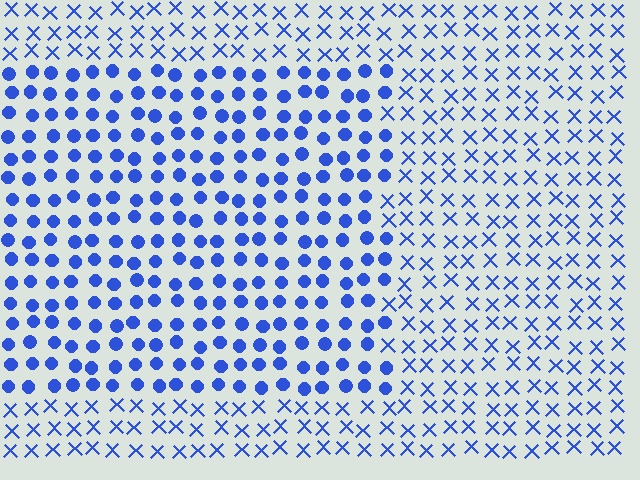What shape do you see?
I see a rectangle.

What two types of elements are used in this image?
The image uses circles inside the rectangle region and X marks outside it.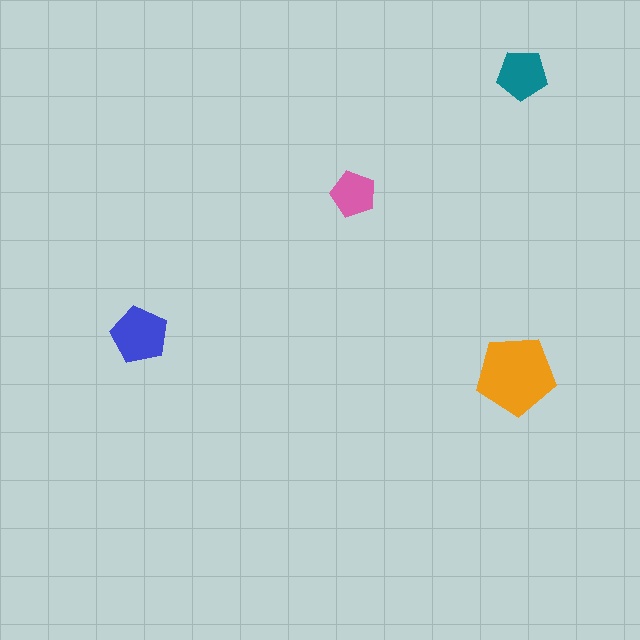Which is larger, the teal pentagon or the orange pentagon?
The orange one.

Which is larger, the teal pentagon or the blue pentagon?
The blue one.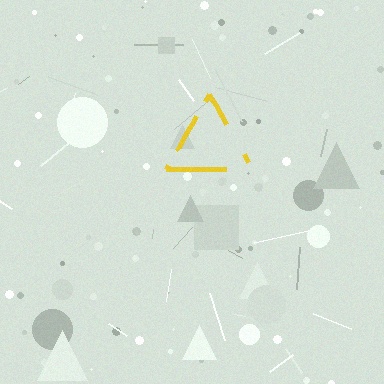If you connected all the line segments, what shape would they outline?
They would outline a triangle.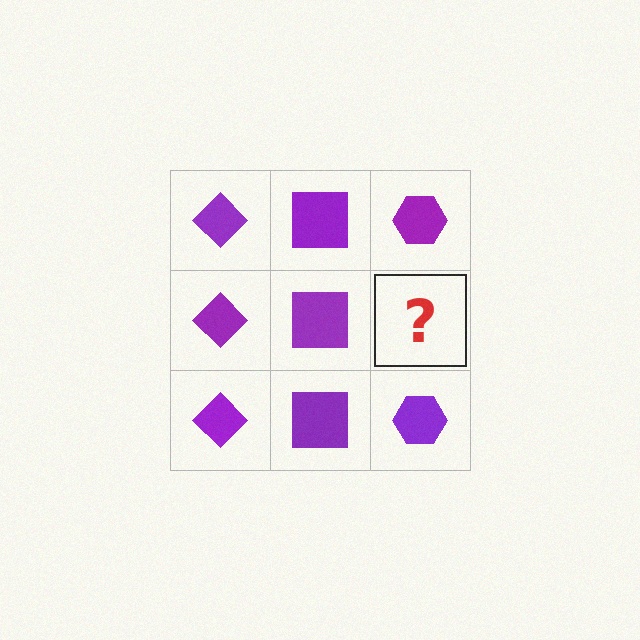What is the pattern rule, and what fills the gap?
The rule is that each column has a consistent shape. The gap should be filled with a purple hexagon.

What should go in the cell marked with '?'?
The missing cell should contain a purple hexagon.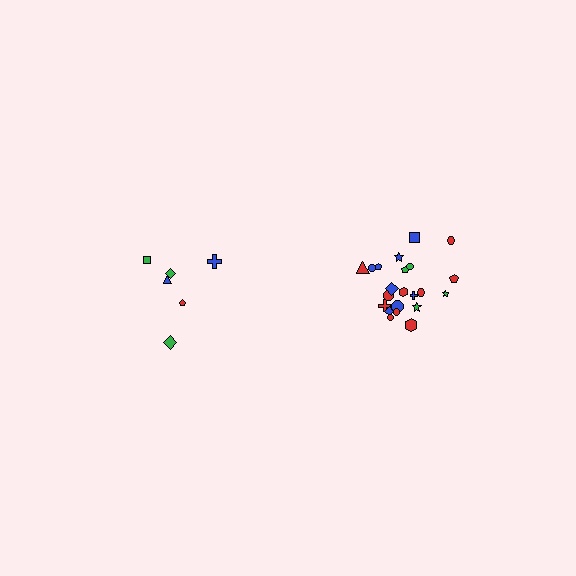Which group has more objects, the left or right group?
The right group.